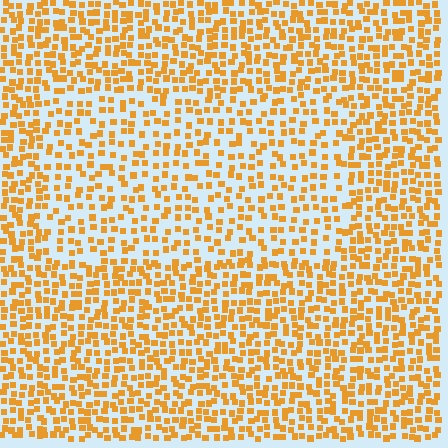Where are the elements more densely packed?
The elements are more densely packed outside the rectangle boundary.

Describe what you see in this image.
The image contains small orange elements arranged at two different densities. A rectangle-shaped region is visible where the elements are less densely packed than the surrounding area.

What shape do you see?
I see a rectangle.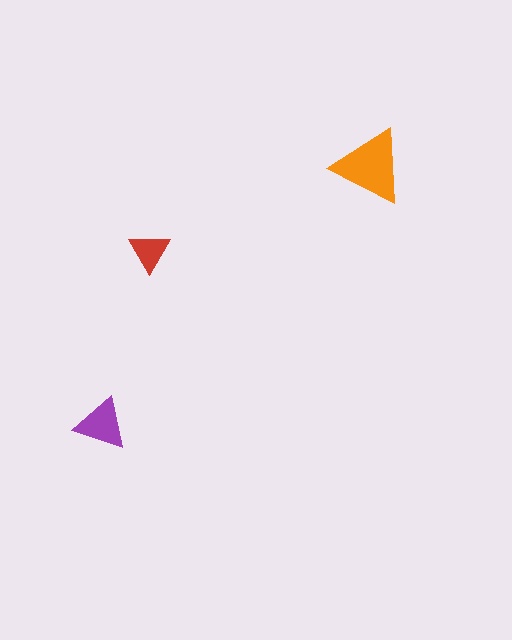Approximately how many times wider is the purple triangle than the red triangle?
About 1.5 times wider.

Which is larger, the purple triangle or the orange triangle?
The orange one.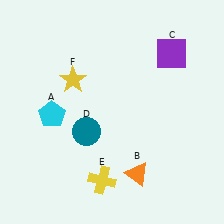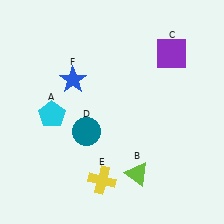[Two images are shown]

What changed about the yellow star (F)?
In Image 1, F is yellow. In Image 2, it changed to blue.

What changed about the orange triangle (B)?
In Image 1, B is orange. In Image 2, it changed to lime.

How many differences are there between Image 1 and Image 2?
There are 2 differences between the two images.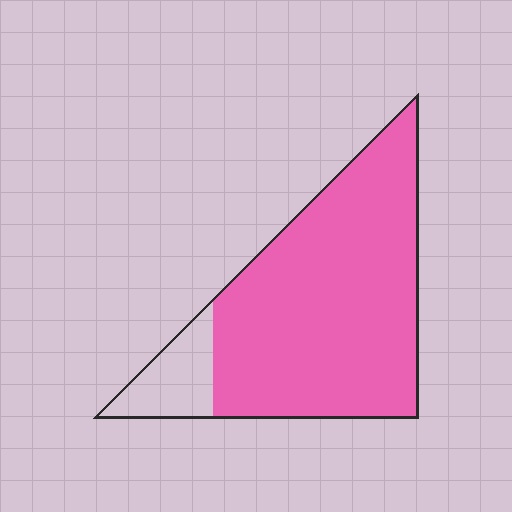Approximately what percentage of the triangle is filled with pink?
Approximately 85%.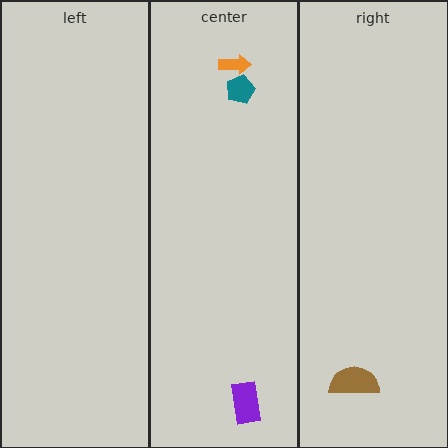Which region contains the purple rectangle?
The center region.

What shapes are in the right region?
The brown semicircle.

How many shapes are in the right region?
1.